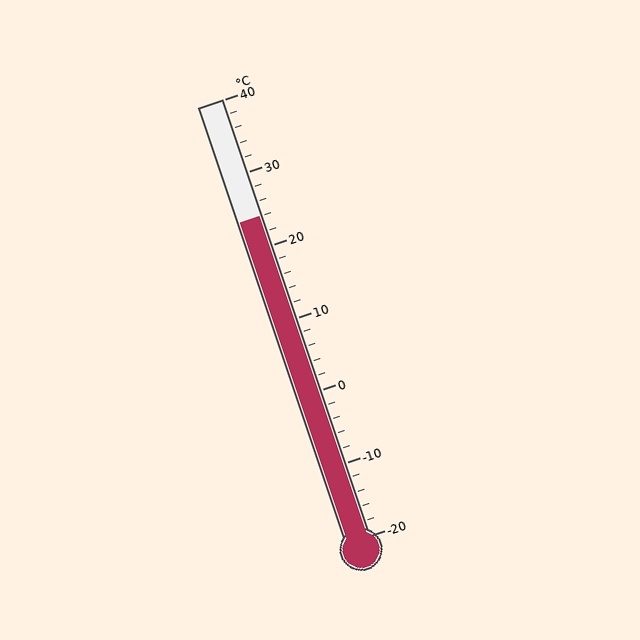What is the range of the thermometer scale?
The thermometer scale ranges from -20°C to 40°C.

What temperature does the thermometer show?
The thermometer shows approximately 24°C.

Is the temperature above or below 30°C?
The temperature is below 30°C.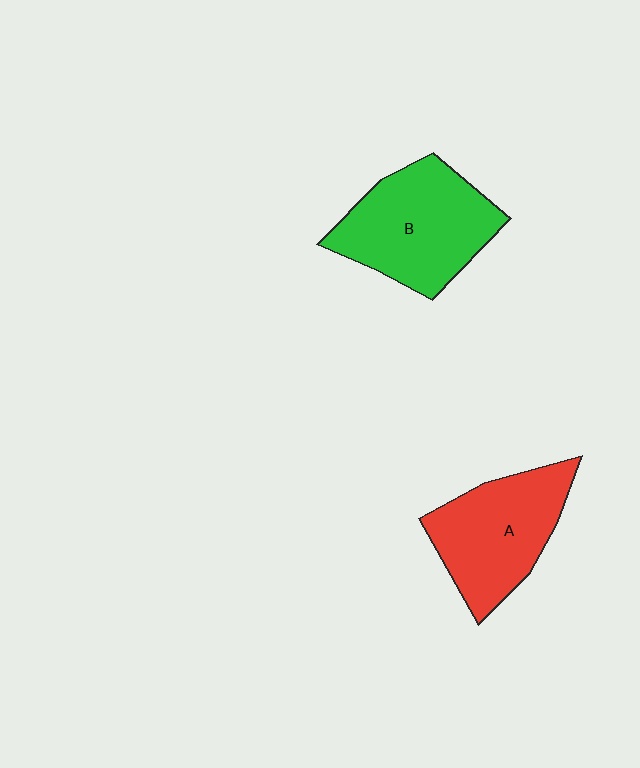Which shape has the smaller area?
Shape A (red).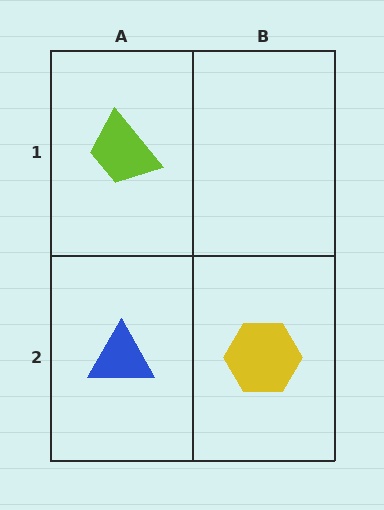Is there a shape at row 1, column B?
No, that cell is empty.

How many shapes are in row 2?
2 shapes.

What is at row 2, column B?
A yellow hexagon.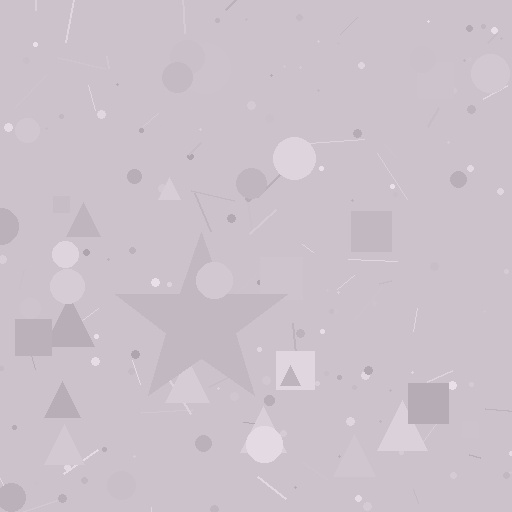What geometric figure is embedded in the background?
A star is embedded in the background.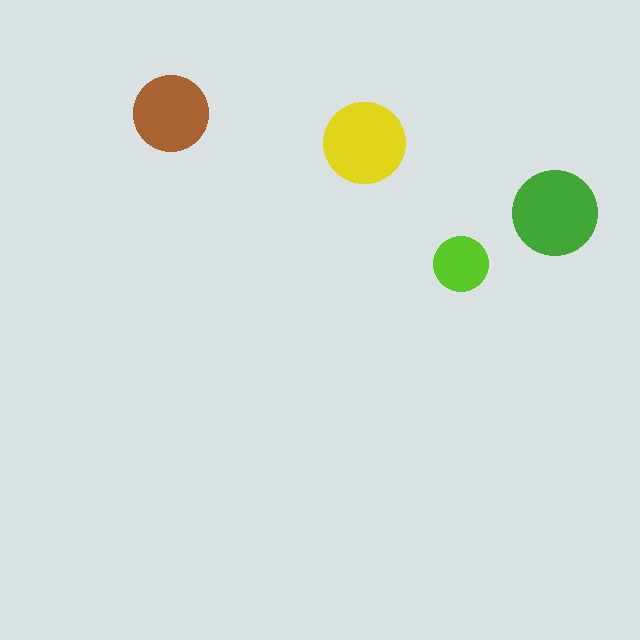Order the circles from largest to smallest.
the green one, the yellow one, the brown one, the lime one.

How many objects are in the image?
There are 4 objects in the image.